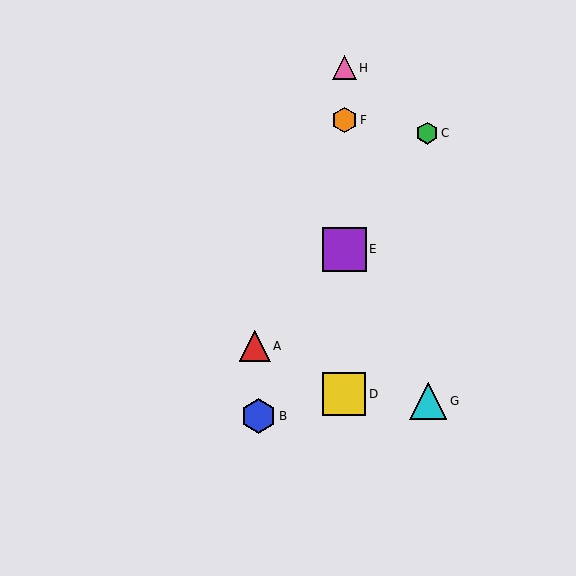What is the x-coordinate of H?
Object H is at x≈344.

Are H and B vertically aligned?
No, H is at x≈344 and B is at x≈258.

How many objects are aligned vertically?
4 objects (D, E, F, H) are aligned vertically.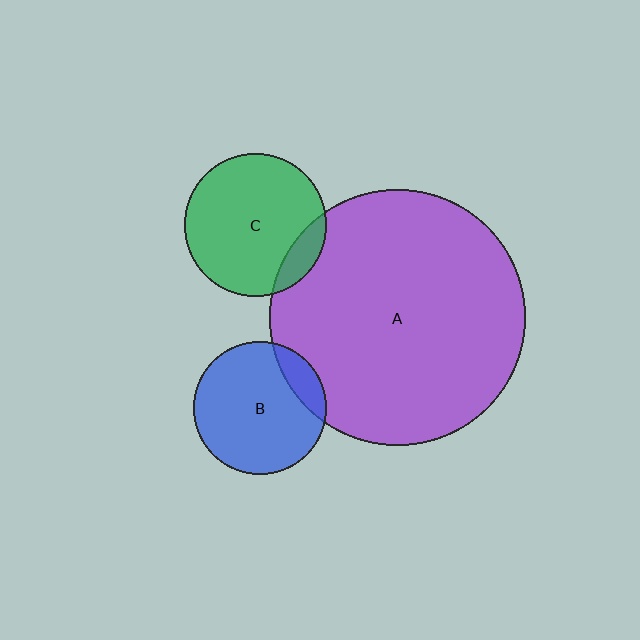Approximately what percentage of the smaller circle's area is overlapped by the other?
Approximately 15%.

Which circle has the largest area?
Circle A (purple).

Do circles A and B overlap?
Yes.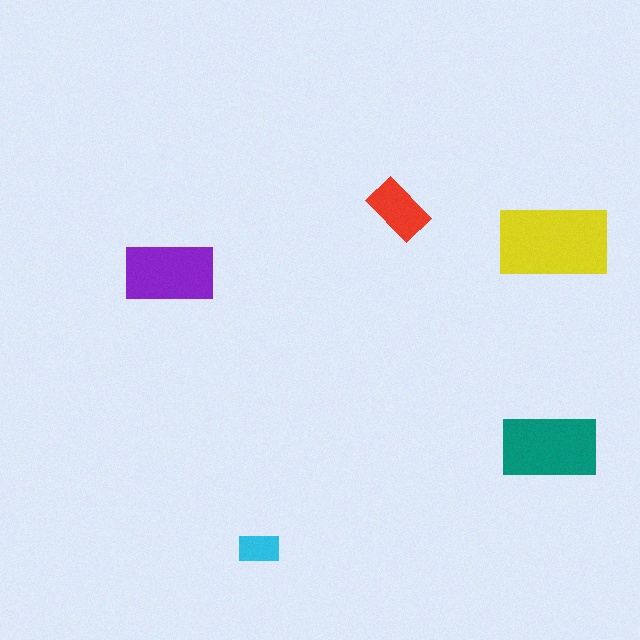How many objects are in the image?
There are 5 objects in the image.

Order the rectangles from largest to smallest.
the yellow one, the teal one, the purple one, the red one, the cyan one.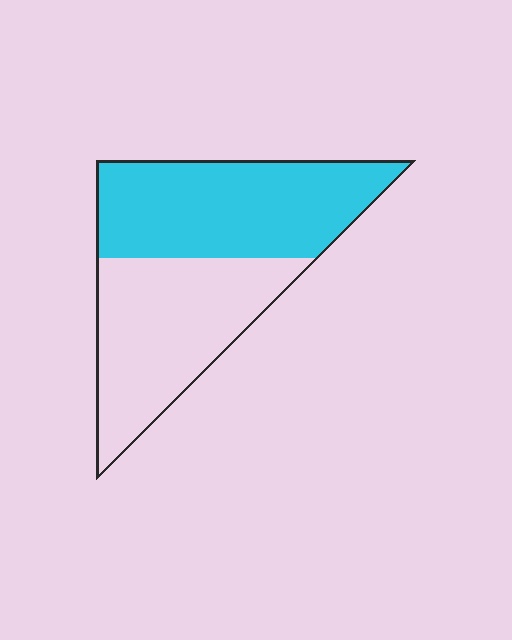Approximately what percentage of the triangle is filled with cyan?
Approximately 50%.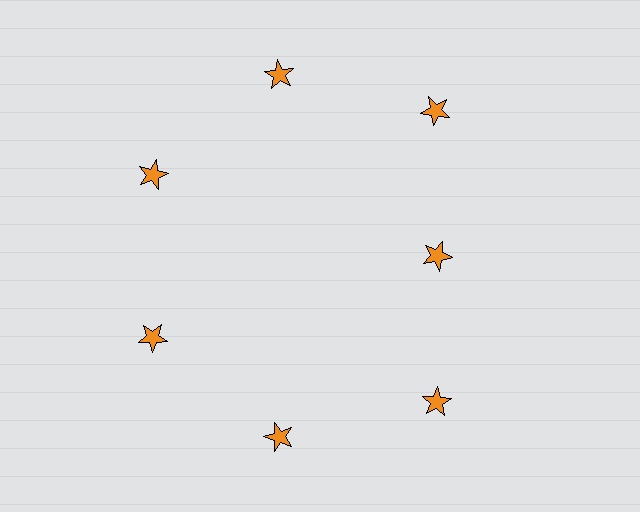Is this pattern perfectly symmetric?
No. The 7 orange stars are arranged in a ring, but one element near the 3 o'clock position is pulled inward toward the center, breaking the 7-fold rotational symmetry.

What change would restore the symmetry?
The symmetry would be restored by moving it outward, back onto the ring so that all 7 stars sit at equal angles and equal distance from the center.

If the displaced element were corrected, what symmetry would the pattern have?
It would have 7-fold rotational symmetry — the pattern would map onto itself every 51 degrees.